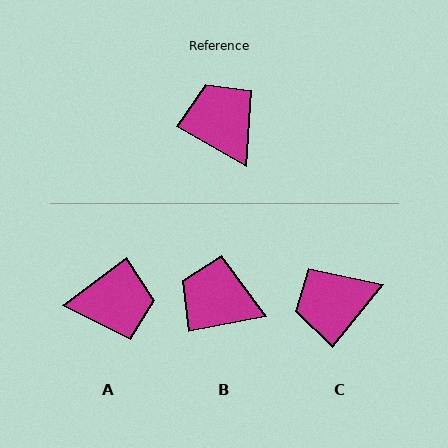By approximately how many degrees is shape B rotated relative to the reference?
Approximately 41 degrees counter-clockwise.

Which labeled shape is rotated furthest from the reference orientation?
A, about 113 degrees away.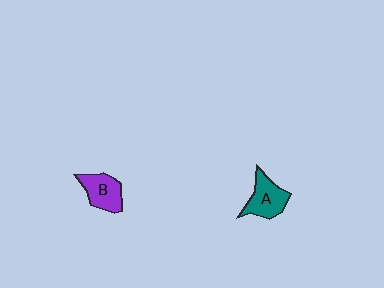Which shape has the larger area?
Shape A (teal).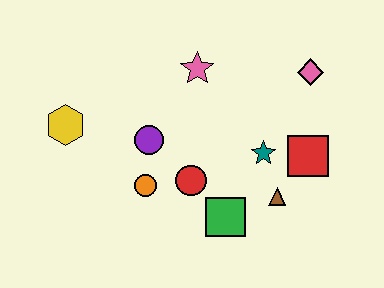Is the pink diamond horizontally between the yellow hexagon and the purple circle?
No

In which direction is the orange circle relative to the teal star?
The orange circle is to the left of the teal star.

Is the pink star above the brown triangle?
Yes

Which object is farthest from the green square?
The yellow hexagon is farthest from the green square.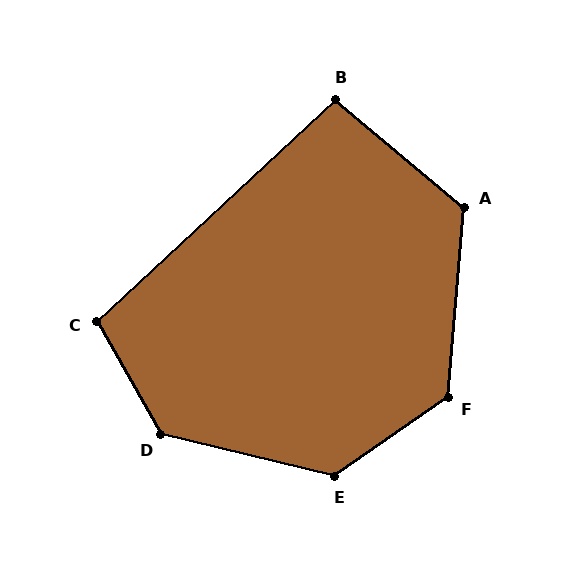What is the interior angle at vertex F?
Approximately 130 degrees (obtuse).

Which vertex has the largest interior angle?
D, at approximately 133 degrees.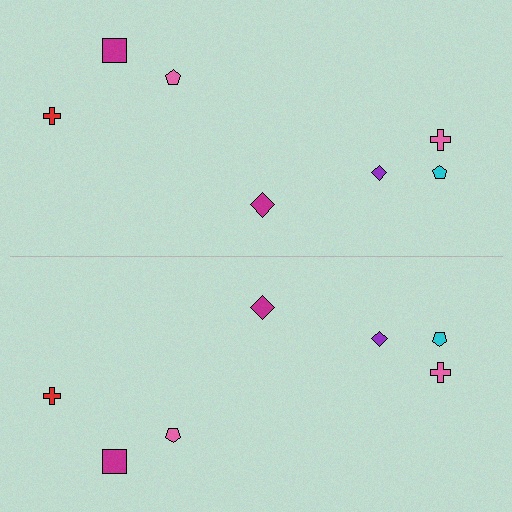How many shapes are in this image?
There are 14 shapes in this image.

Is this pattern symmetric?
Yes, this pattern has bilateral (reflection) symmetry.